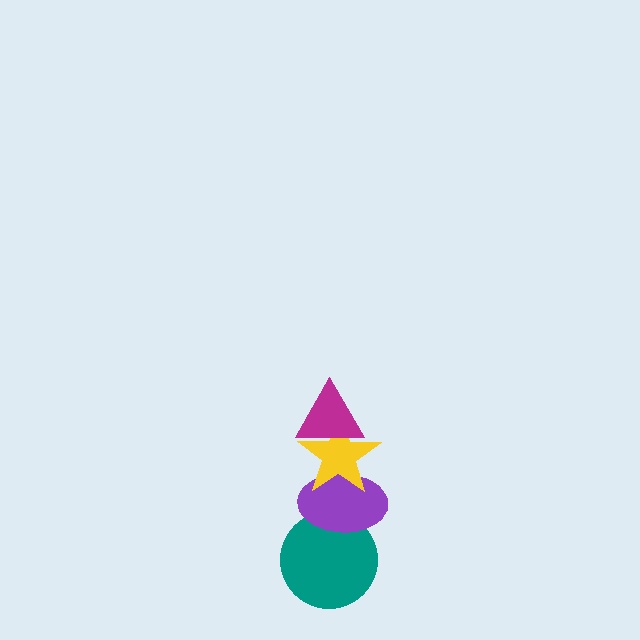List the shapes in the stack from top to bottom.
From top to bottom: the magenta triangle, the yellow star, the purple ellipse, the teal circle.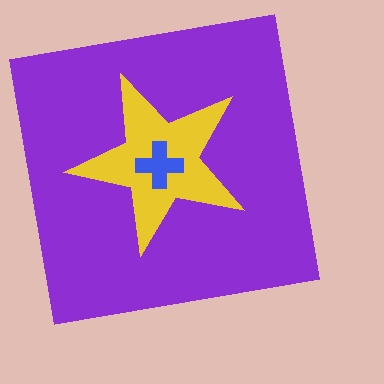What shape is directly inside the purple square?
The yellow star.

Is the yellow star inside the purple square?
Yes.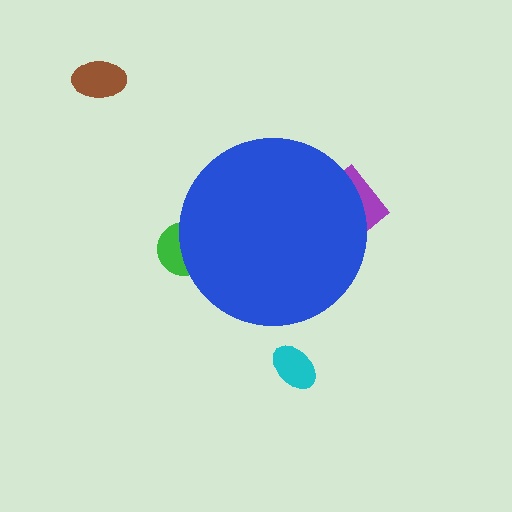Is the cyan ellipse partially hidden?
No, the cyan ellipse is fully visible.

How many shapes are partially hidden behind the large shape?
2 shapes are partially hidden.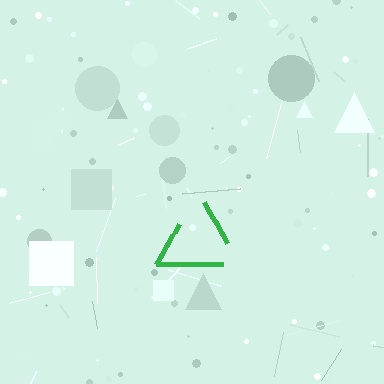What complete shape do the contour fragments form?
The contour fragments form a triangle.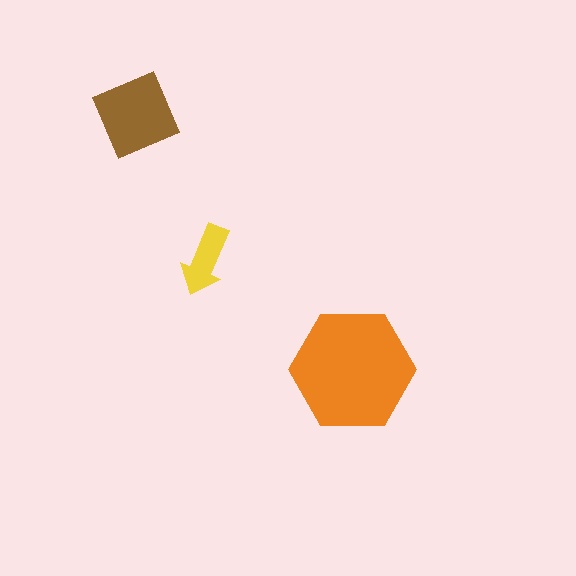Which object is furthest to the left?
The brown diamond is leftmost.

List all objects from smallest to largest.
The yellow arrow, the brown diamond, the orange hexagon.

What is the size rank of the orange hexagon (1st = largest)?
1st.